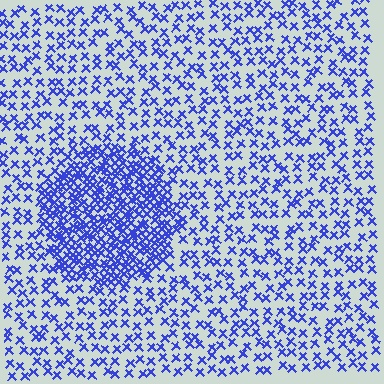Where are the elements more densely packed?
The elements are more densely packed inside the circle boundary.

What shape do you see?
I see a circle.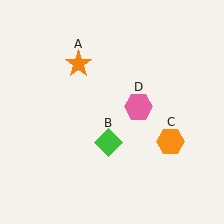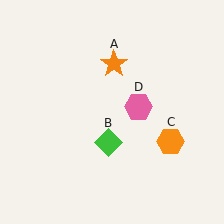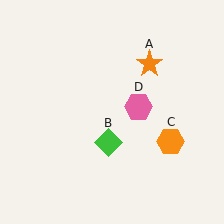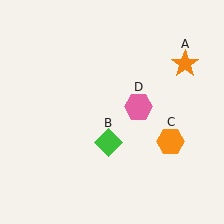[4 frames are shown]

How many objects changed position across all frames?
1 object changed position: orange star (object A).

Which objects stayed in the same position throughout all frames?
Green diamond (object B) and orange hexagon (object C) and pink hexagon (object D) remained stationary.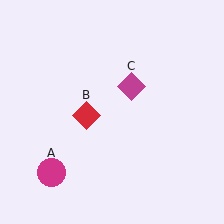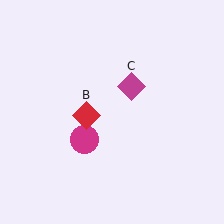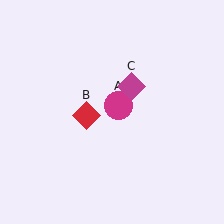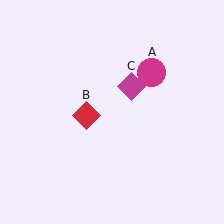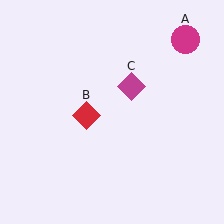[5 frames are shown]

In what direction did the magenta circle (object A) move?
The magenta circle (object A) moved up and to the right.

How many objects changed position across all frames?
1 object changed position: magenta circle (object A).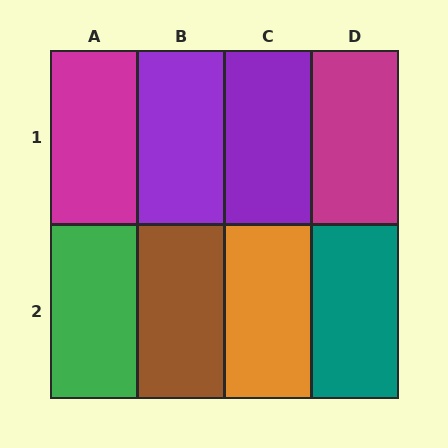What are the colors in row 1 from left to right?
Magenta, purple, purple, magenta.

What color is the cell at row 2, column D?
Teal.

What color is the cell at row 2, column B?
Brown.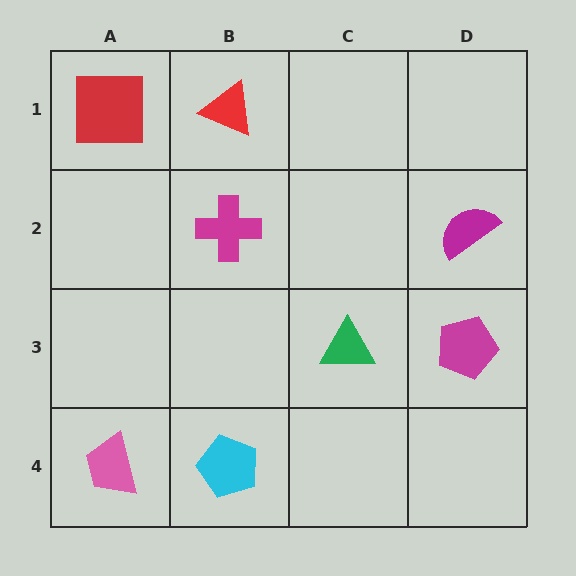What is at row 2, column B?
A magenta cross.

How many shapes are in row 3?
2 shapes.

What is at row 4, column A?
A pink trapezoid.